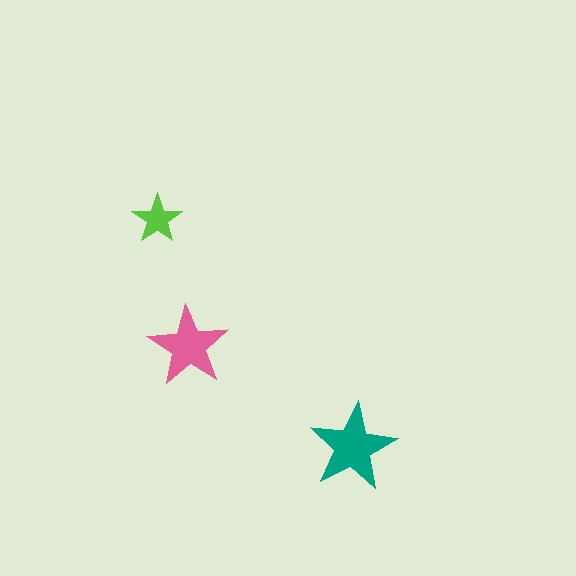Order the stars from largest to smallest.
the teal one, the pink one, the lime one.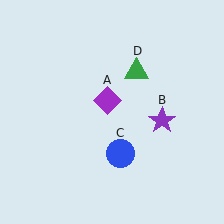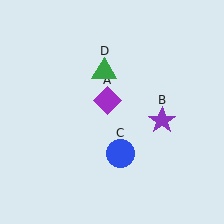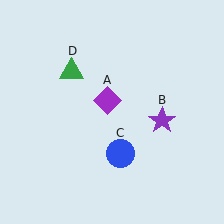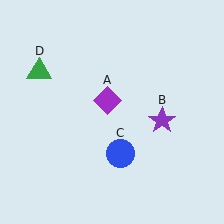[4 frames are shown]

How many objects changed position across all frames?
1 object changed position: green triangle (object D).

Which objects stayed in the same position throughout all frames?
Purple diamond (object A) and purple star (object B) and blue circle (object C) remained stationary.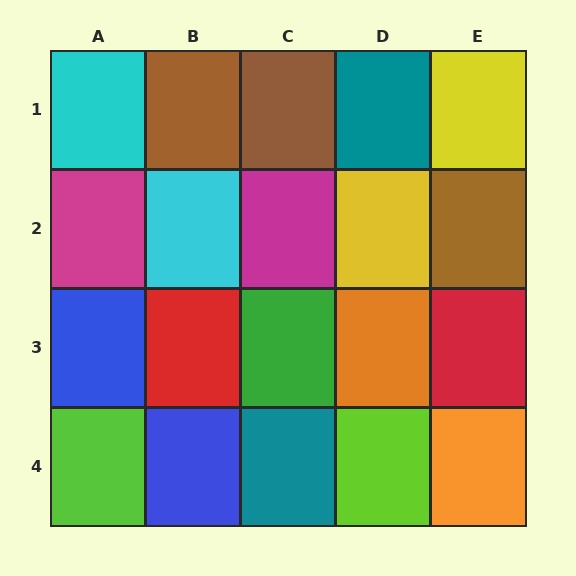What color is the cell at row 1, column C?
Brown.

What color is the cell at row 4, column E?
Orange.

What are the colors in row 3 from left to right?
Blue, red, green, orange, red.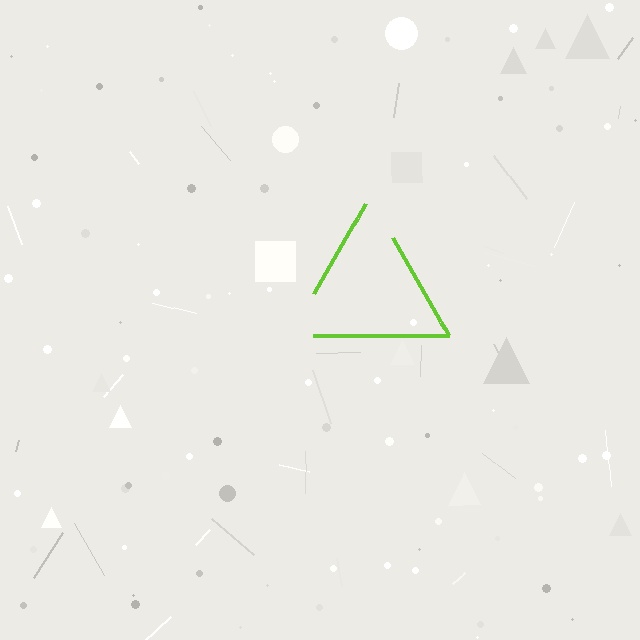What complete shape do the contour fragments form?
The contour fragments form a triangle.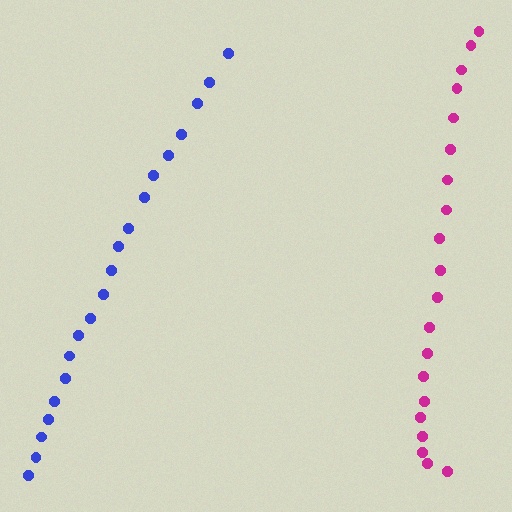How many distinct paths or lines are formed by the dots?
There are 2 distinct paths.